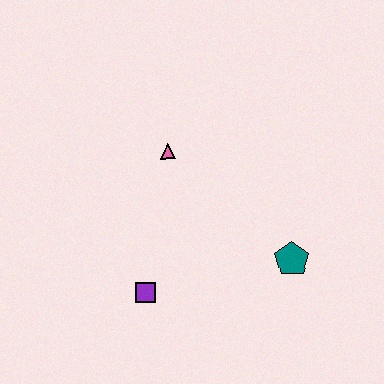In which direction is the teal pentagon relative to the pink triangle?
The teal pentagon is to the right of the pink triangle.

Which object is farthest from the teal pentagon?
The pink triangle is farthest from the teal pentagon.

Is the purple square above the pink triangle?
No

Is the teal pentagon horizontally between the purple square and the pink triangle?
No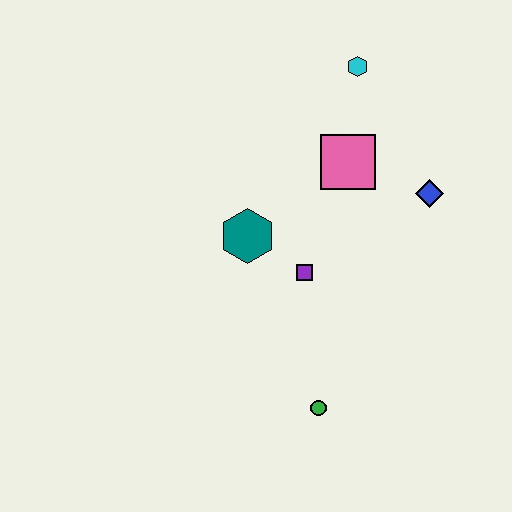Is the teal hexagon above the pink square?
No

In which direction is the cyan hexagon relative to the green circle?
The cyan hexagon is above the green circle.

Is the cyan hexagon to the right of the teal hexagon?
Yes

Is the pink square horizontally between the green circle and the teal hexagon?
No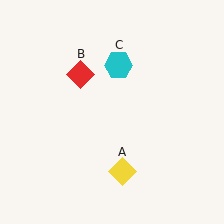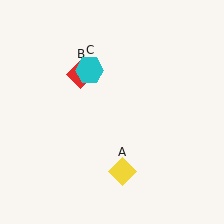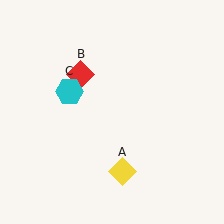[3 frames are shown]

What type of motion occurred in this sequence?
The cyan hexagon (object C) rotated counterclockwise around the center of the scene.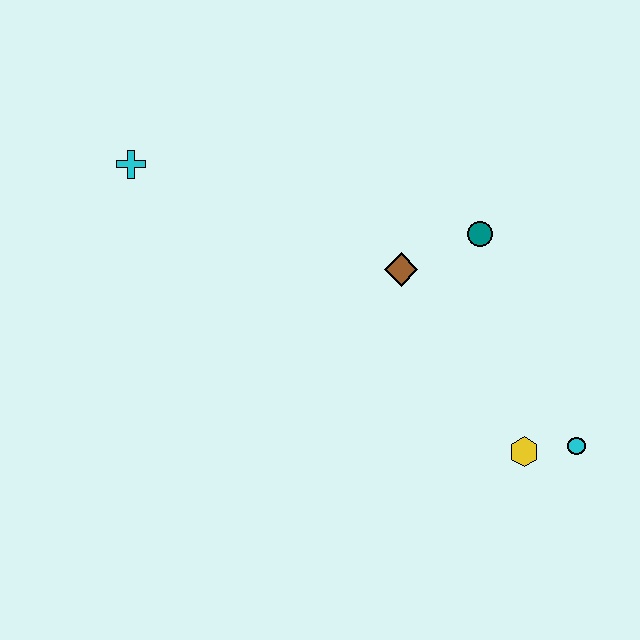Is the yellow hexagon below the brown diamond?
Yes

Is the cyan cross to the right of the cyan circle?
No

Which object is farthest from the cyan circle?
The cyan cross is farthest from the cyan circle.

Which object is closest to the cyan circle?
The yellow hexagon is closest to the cyan circle.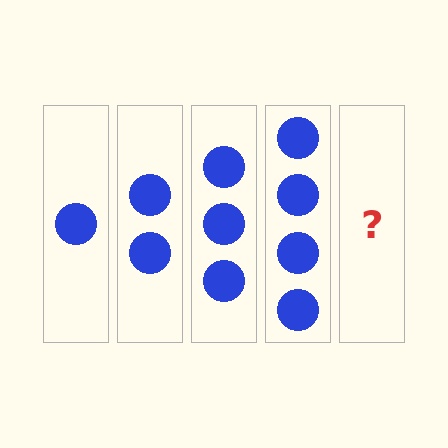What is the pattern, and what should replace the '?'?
The pattern is that each step adds one more circle. The '?' should be 5 circles.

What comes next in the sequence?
The next element should be 5 circles.